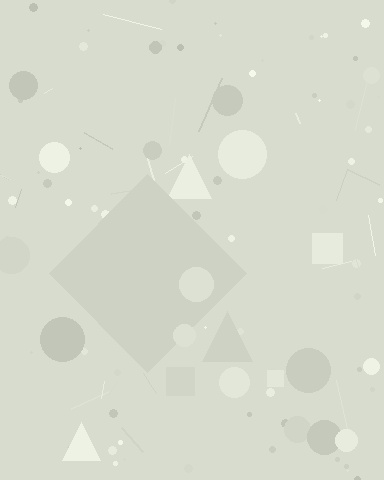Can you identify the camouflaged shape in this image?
The camouflaged shape is a diamond.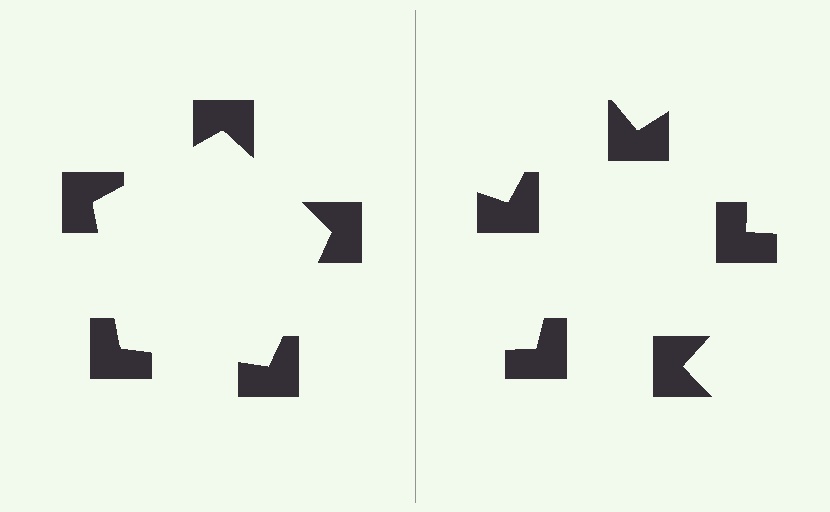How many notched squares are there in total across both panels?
10 — 5 on each side.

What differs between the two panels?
The notched squares are positioned identically on both sides; only the wedge orientations differ. On the left they align to a pentagon; on the right they are misaligned.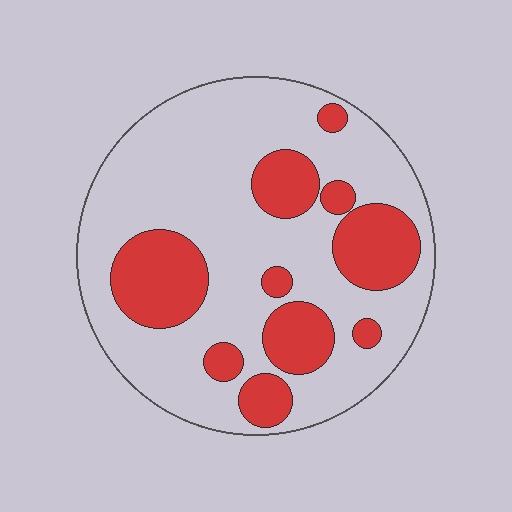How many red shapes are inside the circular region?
10.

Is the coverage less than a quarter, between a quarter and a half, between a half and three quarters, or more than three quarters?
Between a quarter and a half.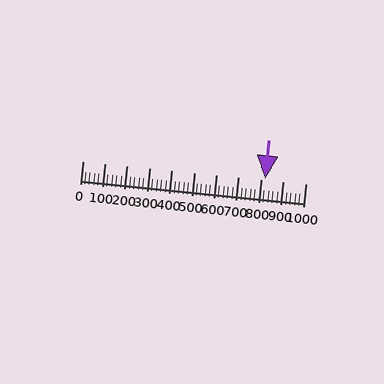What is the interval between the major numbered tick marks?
The major tick marks are spaced 100 units apart.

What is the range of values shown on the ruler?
The ruler shows values from 0 to 1000.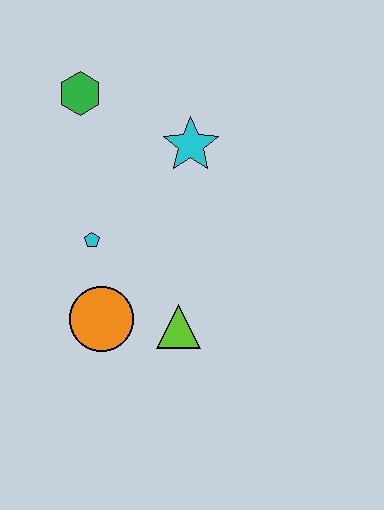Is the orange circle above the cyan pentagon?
No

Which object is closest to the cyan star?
The green hexagon is closest to the cyan star.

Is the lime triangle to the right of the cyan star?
No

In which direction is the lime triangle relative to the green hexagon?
The lime triangle is below the green hexagon.